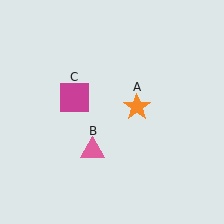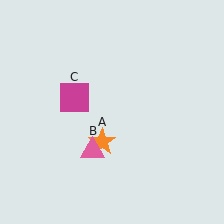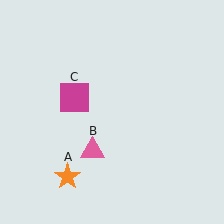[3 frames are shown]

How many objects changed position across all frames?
1 object changed position: orange star (object A).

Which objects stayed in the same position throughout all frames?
Pink triangle (object B) and magenta square (object C) remained stationary.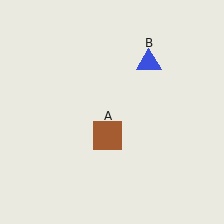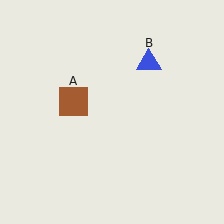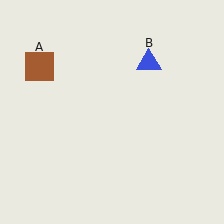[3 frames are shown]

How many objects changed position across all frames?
1 object changed position: brown square (object A).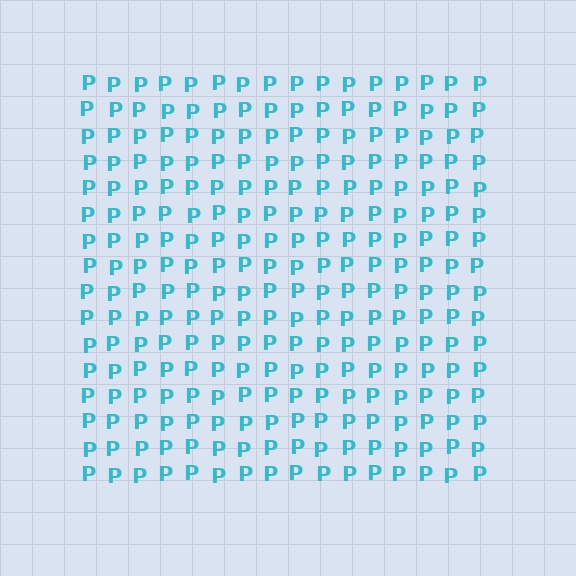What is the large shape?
The large shape is a square.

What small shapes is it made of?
It is made of small letter P's.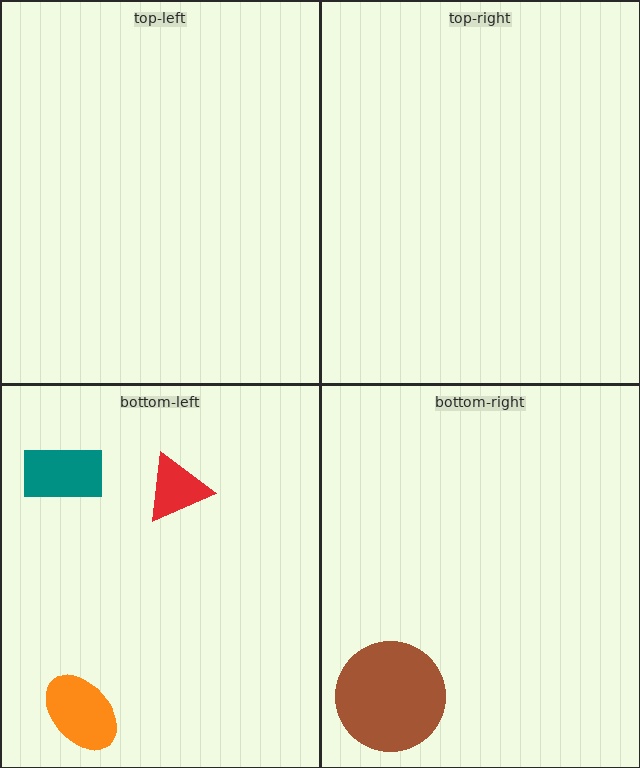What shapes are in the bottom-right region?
The brown circle.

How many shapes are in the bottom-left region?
3.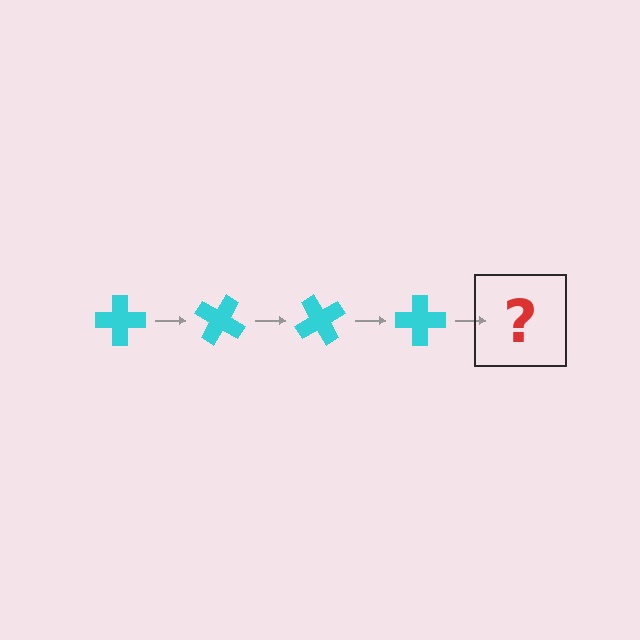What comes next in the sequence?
The next element should be a cyan cross rotated 120 degrees.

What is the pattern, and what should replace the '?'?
The pattern is that the cross rotates 30 degrees each step. The '?' should be a cyan cross rotated 120 degrees.